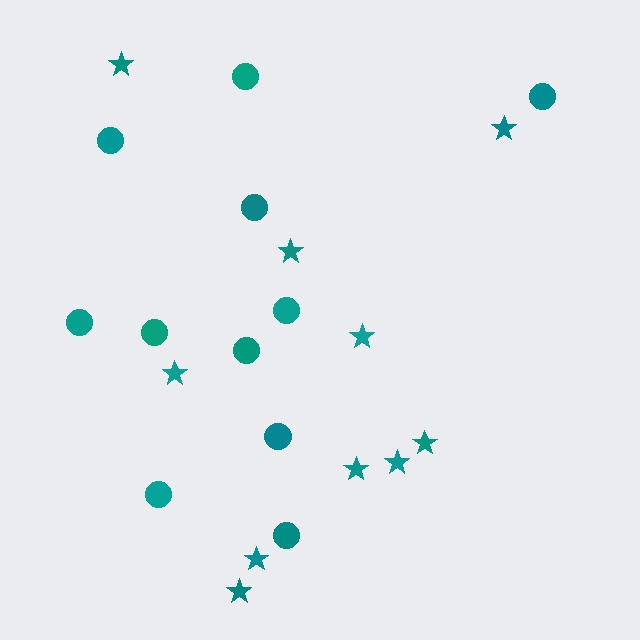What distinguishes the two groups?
There are 2 groups: one group of circles (11) and one group of stars (10).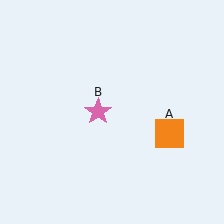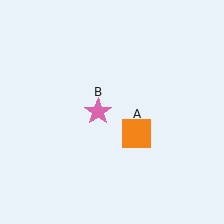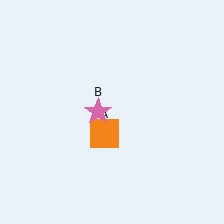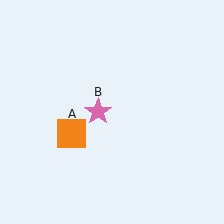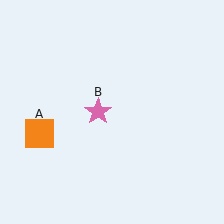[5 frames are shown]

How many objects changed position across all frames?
1 object changed position: orange square (object A).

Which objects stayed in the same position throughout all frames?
Pink star (object B) remained stationary.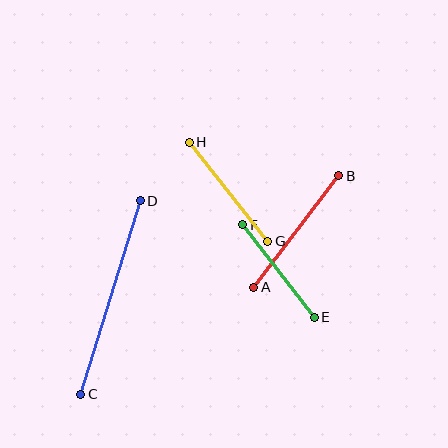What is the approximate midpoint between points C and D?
The midpoint is at approximately (111, 298) pixels.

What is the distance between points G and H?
The distance is approximately 126 pixels.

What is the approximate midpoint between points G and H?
The midpoint is at approximately (228, 192) pixels.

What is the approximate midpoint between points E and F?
The midpoint is at approximately (278, 271) pixels.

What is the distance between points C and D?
The distance is approximately 203 pixels.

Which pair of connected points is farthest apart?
Points C and D are farthest apart.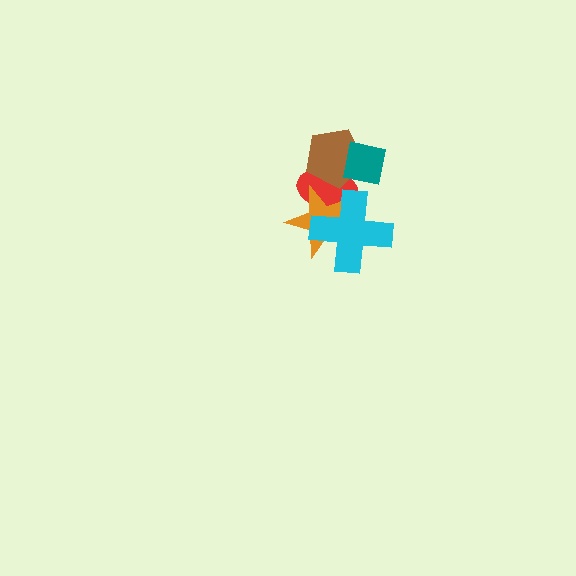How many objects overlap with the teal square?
2 objects overlap with the teal square.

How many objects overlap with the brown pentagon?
2 objects overlap with the brown pentagon.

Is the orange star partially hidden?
Yes, it is partially covered by another shape.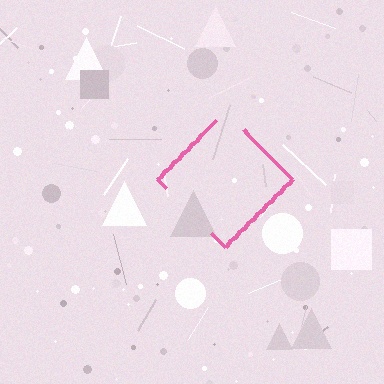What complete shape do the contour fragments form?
The contour fragments form a diamond.